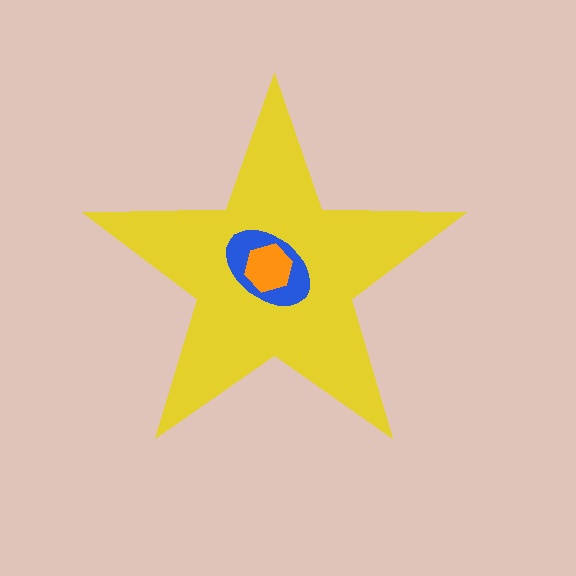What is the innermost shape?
The orange hexagon.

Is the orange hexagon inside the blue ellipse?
Yes.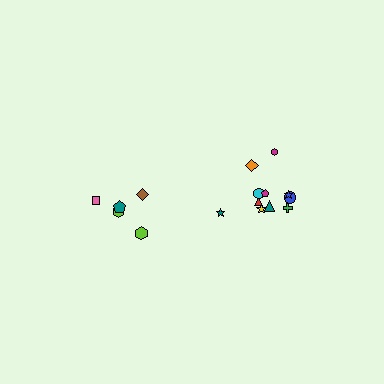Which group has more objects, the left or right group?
The right group.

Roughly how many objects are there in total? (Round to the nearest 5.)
Roughly 15 objects in total.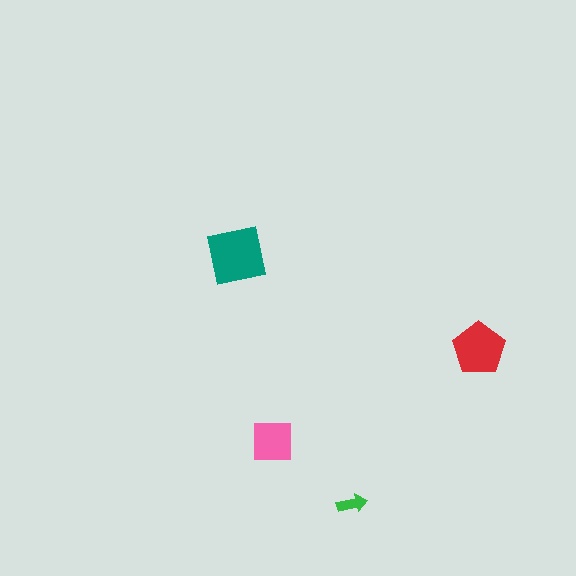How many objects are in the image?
There are 4 objects in the image.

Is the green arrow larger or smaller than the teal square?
Smaller.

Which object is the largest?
The teal square.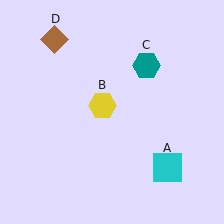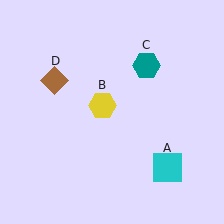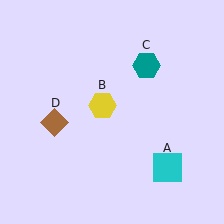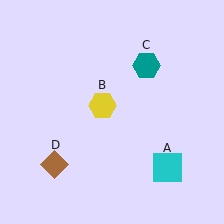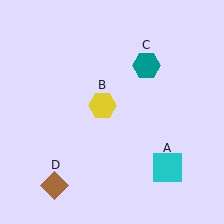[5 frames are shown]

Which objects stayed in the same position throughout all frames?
Cyan square (object A) and yellow hexagon (object B) and teal hexagon (object C) remained stationary.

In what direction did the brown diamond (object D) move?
The brown diamond (object D) moved down.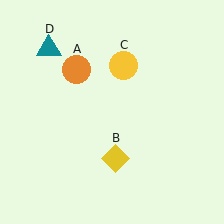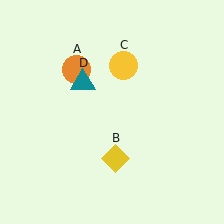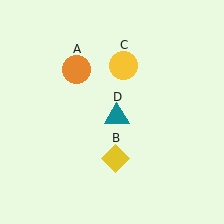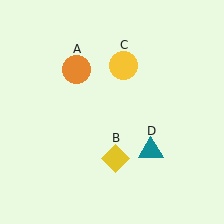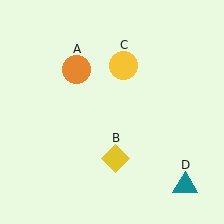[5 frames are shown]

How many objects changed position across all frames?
1 object changed position: teal triangle (object D).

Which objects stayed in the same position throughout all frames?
Orange circle (object A) and yellow diamond (object B) and yellow circle (object C) remained stationary.